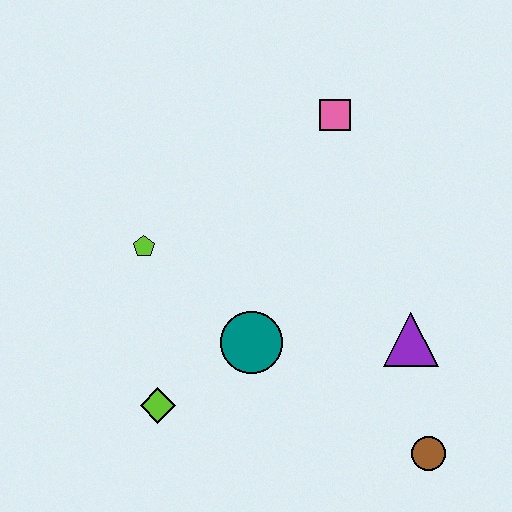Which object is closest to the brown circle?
The purple triangle is closest to the brown circle.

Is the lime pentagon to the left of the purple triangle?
Yes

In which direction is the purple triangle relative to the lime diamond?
The purple triangle is to the right of the lime diamond.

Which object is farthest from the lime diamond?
The pink square is farthest from the lime diamond.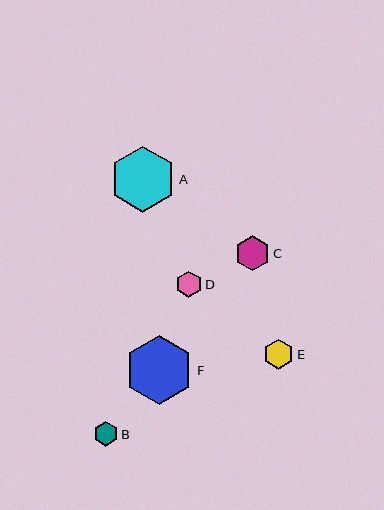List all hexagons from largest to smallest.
From largest to smallest: F, A, C, E, D, B.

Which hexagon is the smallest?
Hexagon B is the smallest with a size of approximately 25 pixels.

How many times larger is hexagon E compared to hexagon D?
Hexagon E is approximately 1.2 times the size of hexagon D.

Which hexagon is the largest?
Hexagon F is the largest with a size of approximately 69 pixels.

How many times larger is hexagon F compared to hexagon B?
Hexagon F is approximately 2.8 times the size of hexagon B.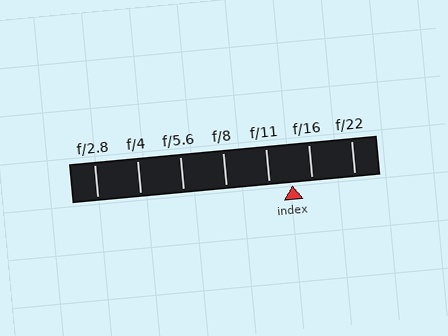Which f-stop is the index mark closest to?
The index mark is closest to f/16.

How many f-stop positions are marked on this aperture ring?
There are 7 f-stop positions marked.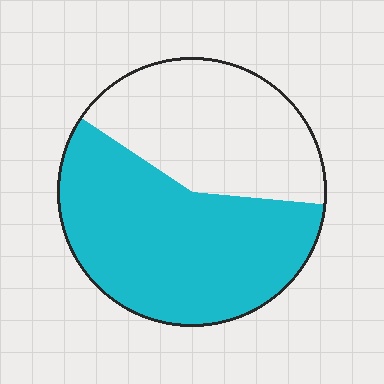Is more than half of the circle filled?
Yes.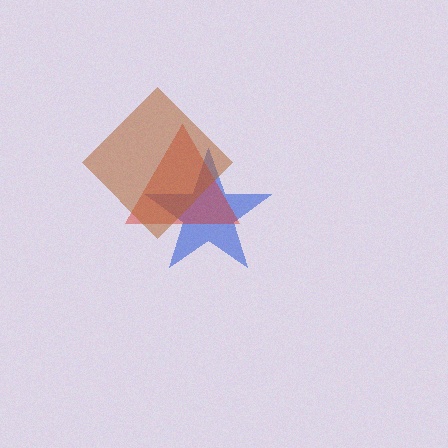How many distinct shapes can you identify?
There are 3 distinct shapes: a blue star, a red triangle, a brown diamond.